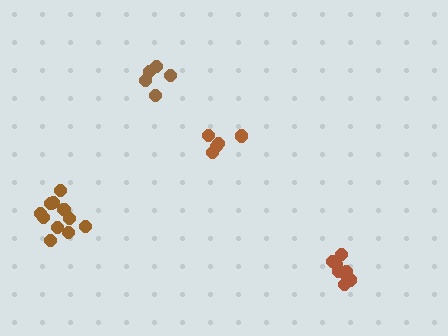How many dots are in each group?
Group 1: 8 dots, Group 2: 5 dots, Group 3: 11 dots, Group 4: 5 dots (29 total).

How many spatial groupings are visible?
There are 4 spatial groupings.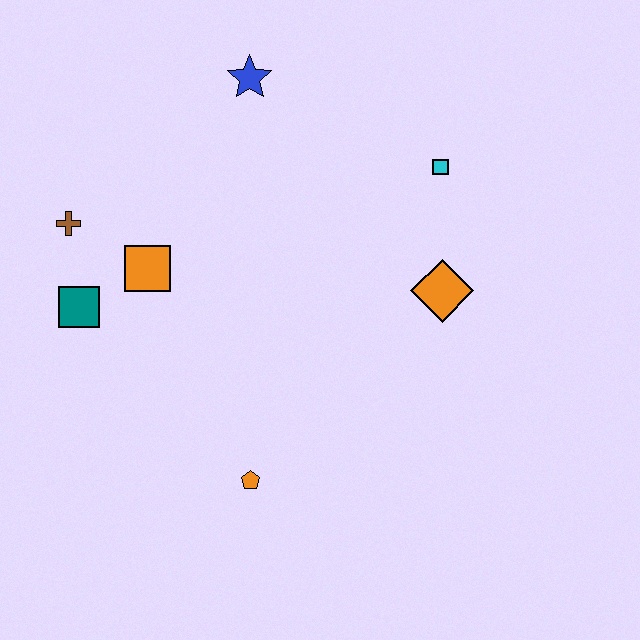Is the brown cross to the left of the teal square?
Yes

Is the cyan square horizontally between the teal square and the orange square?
No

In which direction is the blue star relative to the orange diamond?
The blue star is above the orange diamond.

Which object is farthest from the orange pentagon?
The blue star is farthest from the orange pentagon.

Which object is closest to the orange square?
The teal square is closest to the orange square.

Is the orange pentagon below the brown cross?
Yes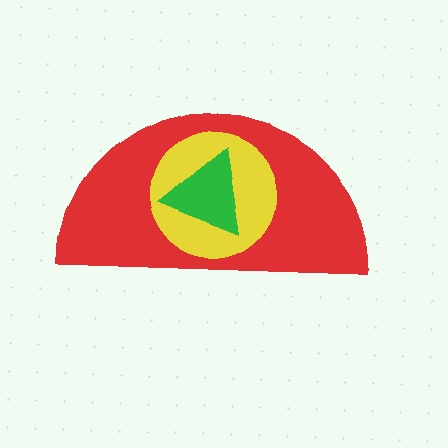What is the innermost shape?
The green triangle.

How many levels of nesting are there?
3.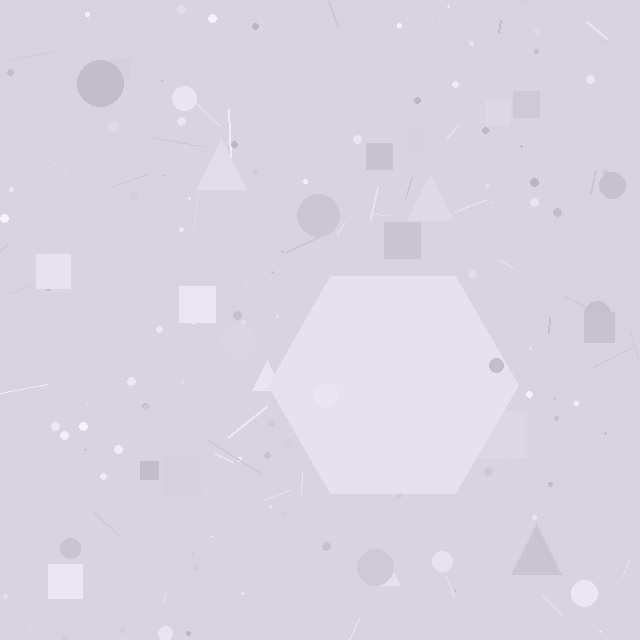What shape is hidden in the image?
A hexagon is hidden in the image.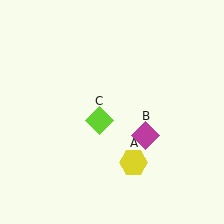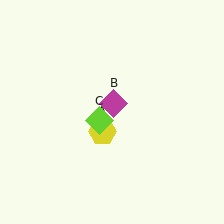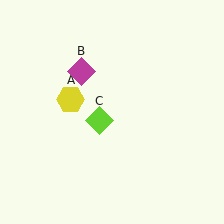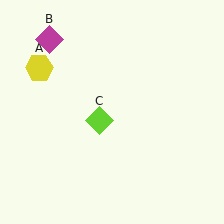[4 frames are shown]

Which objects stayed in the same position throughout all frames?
Lime diamond (object C) remained stationary.